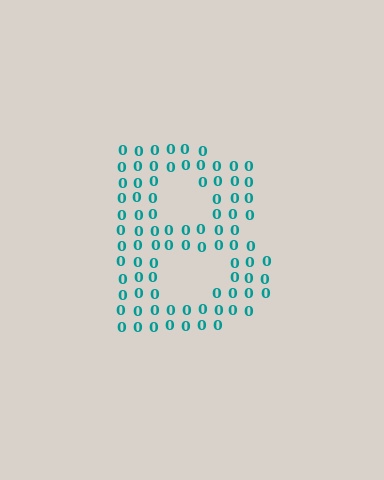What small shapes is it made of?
It is made of small digit 0's.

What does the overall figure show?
The overall figure shows the letter B.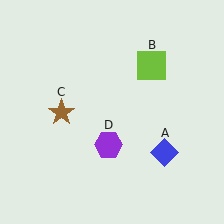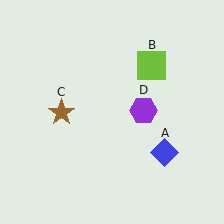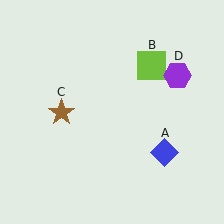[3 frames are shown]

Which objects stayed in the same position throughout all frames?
Blue diamond (object A) and lime square (object B) and brown star (object C) remained stationary.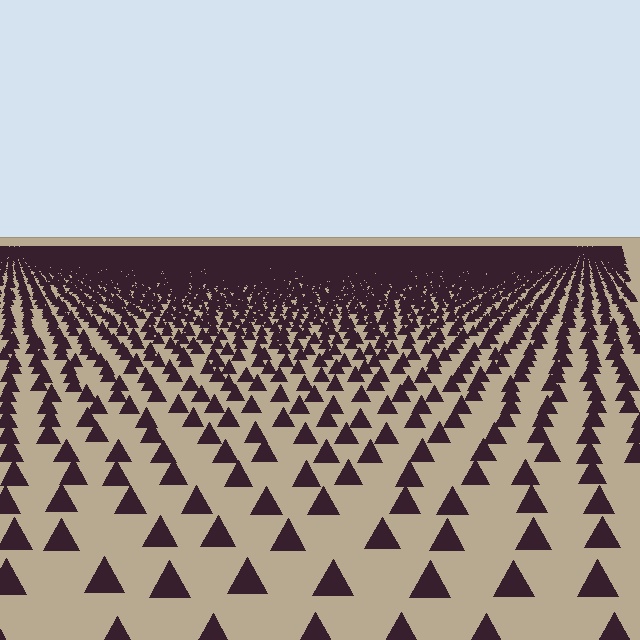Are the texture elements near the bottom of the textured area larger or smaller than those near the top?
Larger. Near the bottom, elements are closer to the viewer and appear at a bigger on-screen size.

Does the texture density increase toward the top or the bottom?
Density increases toward the top.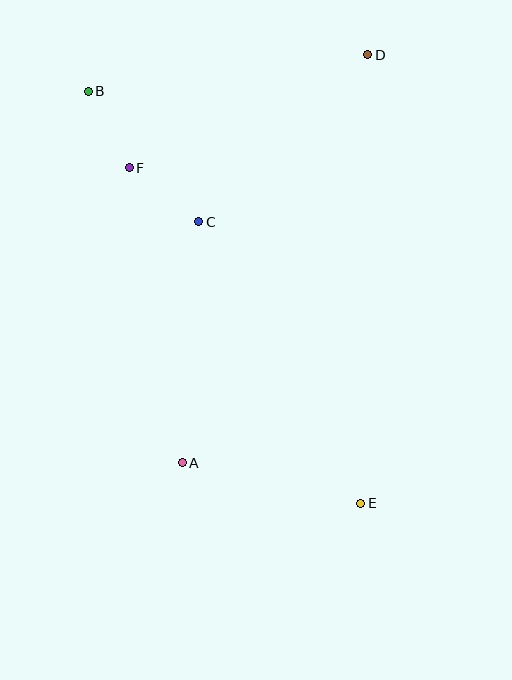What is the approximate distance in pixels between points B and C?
The distance between B and C is approximately 171 pixels.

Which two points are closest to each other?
Points B and F are closest to each other.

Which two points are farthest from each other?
Points B and E are farthest from each other.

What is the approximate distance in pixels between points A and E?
The distance between A and E is approximately 183 pixels.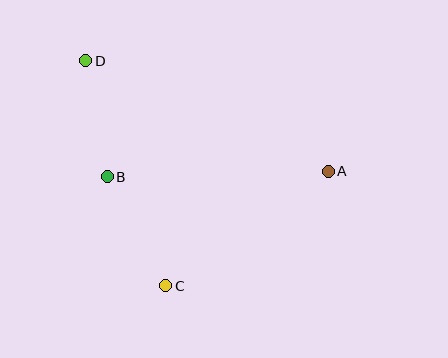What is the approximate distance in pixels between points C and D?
The distance between C and D is approximately 239 pixels.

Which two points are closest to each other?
Points B and D are closest to each other.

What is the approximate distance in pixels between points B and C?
The distance between B and C is approximately 124 pixels.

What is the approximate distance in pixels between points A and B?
The distance between A and B is approximately 221 pixels.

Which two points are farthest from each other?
Points A and D are farthest from each other.